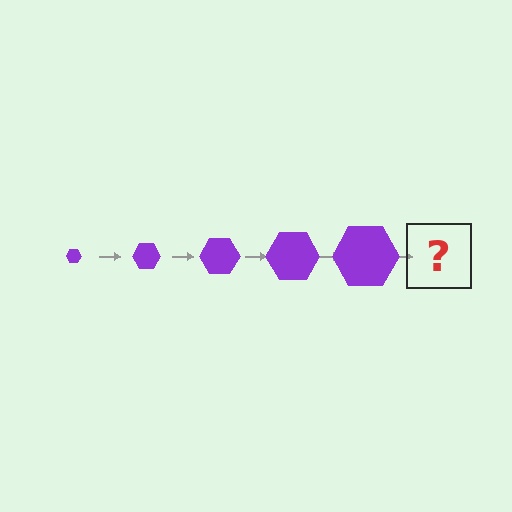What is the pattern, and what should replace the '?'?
The pattern is that the hexagon gets progressively larger each step. The '?' should be a purple hexagon, larger than the previous one.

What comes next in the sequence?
The next element should be a purple hexagon, larger than the previous one.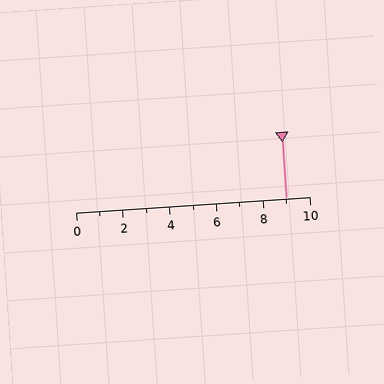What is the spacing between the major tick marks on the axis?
The major ticks are spaced 2 apart.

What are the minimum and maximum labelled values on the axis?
The axis runs from 0 to 10.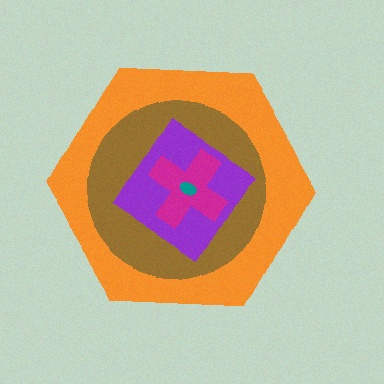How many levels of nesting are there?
5.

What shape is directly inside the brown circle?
The purple diamond.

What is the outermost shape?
The orange hexagon.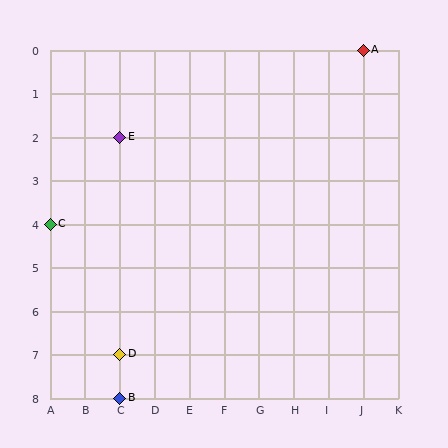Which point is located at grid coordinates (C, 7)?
Point D is at (C, 7).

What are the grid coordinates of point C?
Point C is at grid coordinates (A, 4).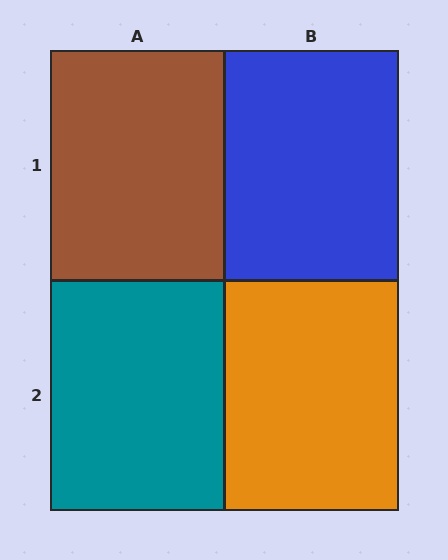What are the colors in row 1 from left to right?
Brown, blue.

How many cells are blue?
1 cell is blue.